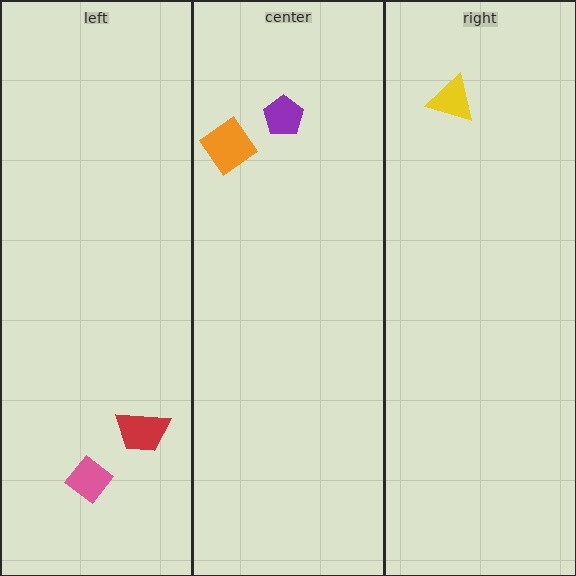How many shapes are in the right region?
1.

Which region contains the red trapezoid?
The left region.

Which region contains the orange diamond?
The center region.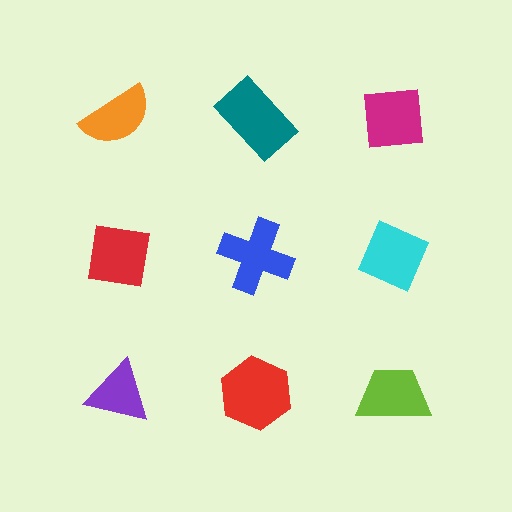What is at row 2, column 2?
A blue cross.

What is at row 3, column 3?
A lime trapezoid.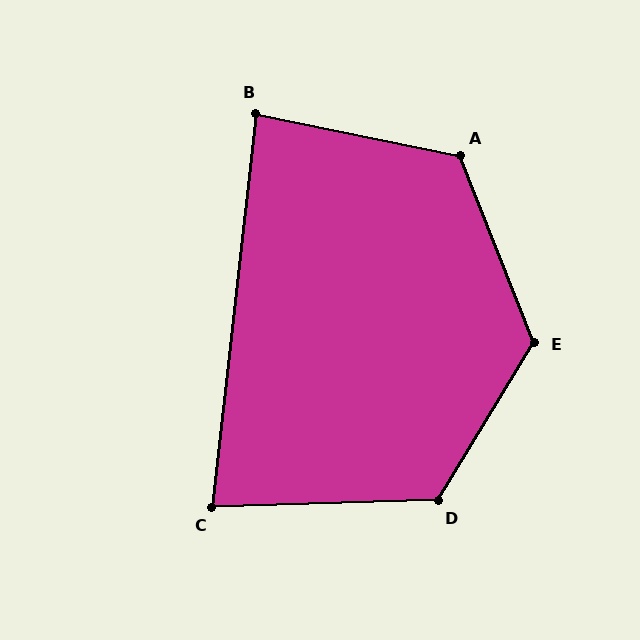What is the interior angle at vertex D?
Approximately 123 degrees (obtuse).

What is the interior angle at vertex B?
Approximately 85 degrees (acute).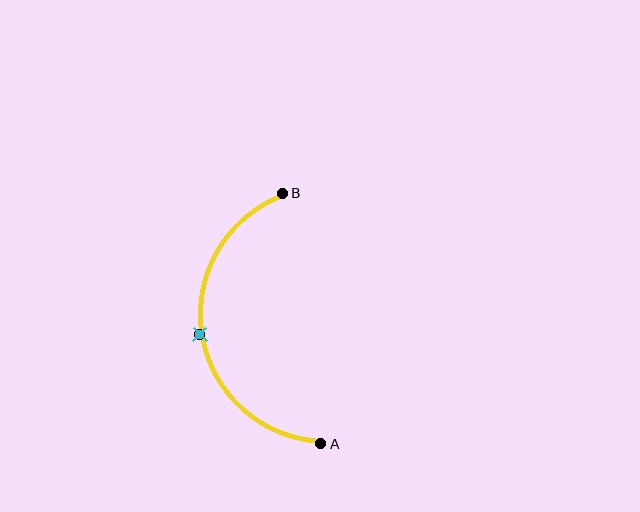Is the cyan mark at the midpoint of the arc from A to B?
Yes. The cyan mark lies on the arc at equal arc-length from both A and B — it is the arc midpoint.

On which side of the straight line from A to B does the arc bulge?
The arc bulges to the left of the straight line connecting A and B.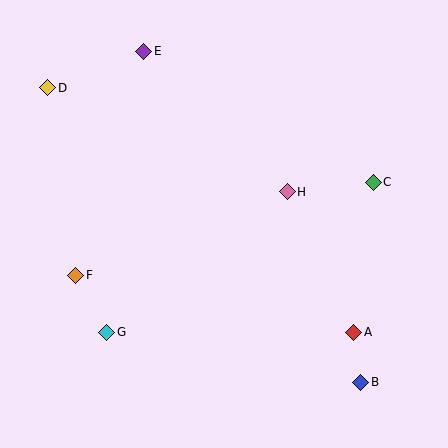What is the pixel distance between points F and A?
The distance between F and A is 283 pixels.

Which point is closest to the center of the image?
Point H at (287, 192) is closest to the center.